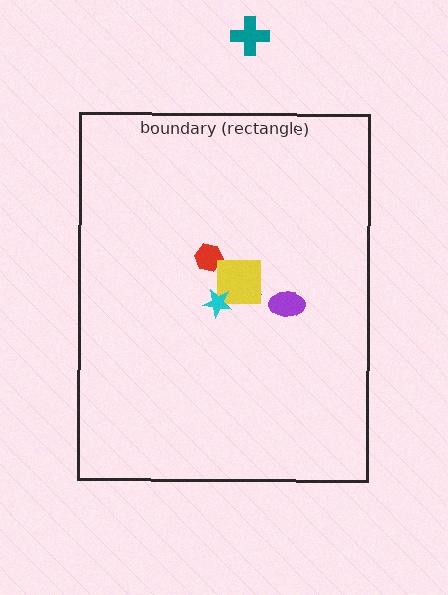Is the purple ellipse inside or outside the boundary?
Inside.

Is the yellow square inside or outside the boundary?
Inside.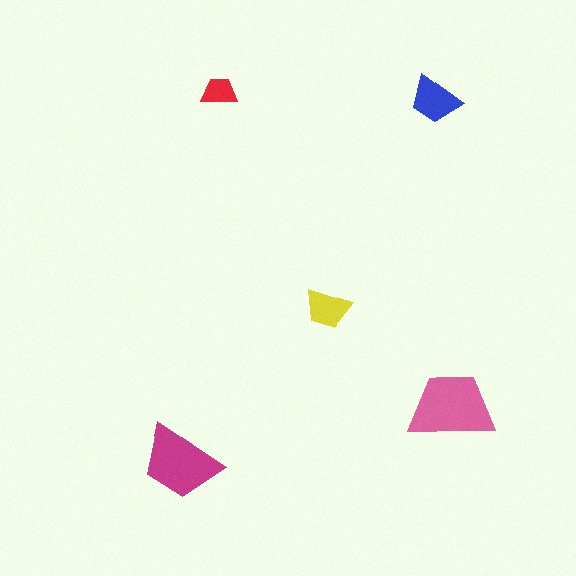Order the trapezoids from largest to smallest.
the pink one, the magenta one, the blue one, the yellow one, the red one.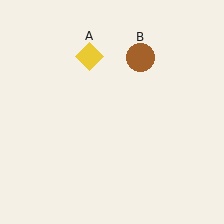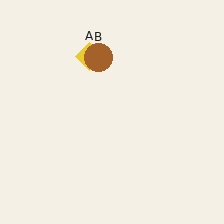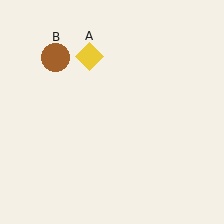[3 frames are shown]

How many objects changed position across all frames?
1 object changed position: brown circle (object B).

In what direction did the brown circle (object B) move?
The brown circle (object B) moved left.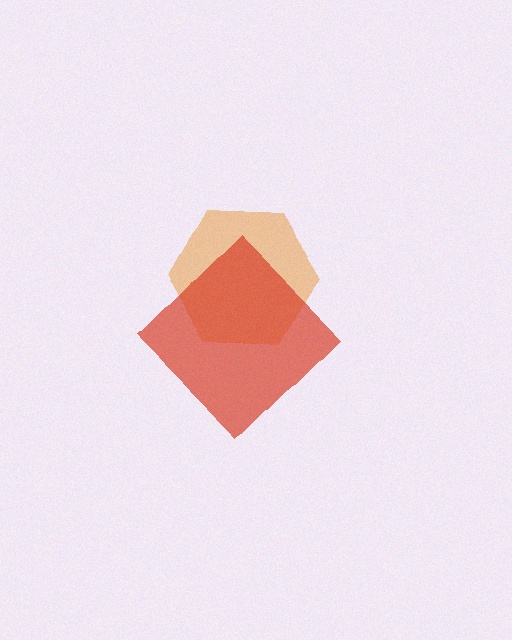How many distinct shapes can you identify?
There are 2 distinct shapes: an orange hexagon, a red diamond.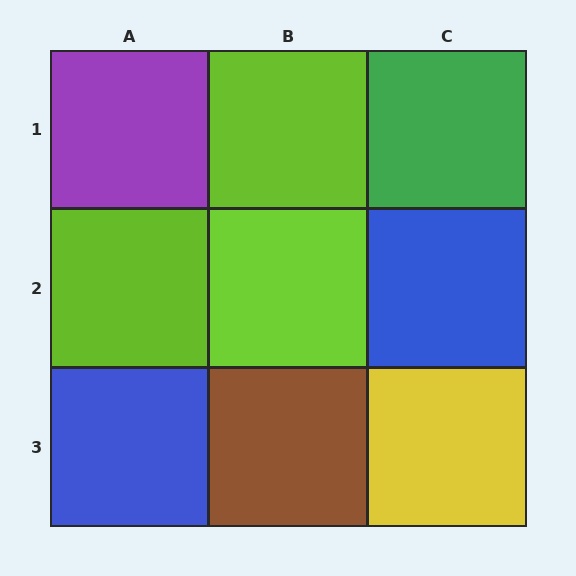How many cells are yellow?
1 cell is yellow.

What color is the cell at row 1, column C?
Green.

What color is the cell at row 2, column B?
Lime.